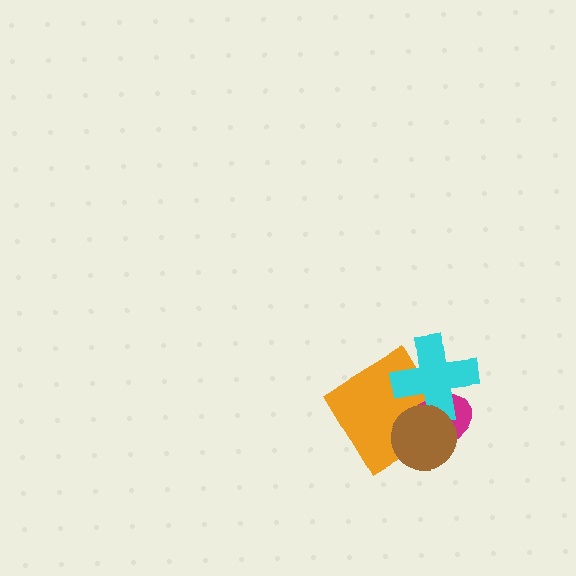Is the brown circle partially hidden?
No, no other shape covers it.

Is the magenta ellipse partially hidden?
Yes, it is partially covered by another shape.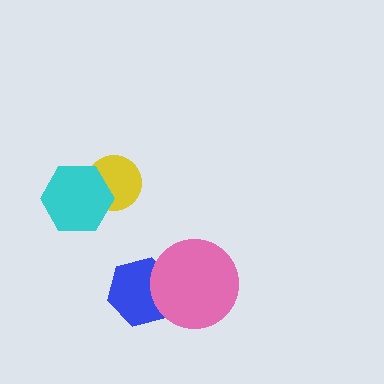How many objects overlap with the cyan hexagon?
1 object overlaps with the cyan hexagon.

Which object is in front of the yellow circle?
The cyan hexagon is in front of the yellow circle.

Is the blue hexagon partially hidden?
Yes, it is partially covered by another shape.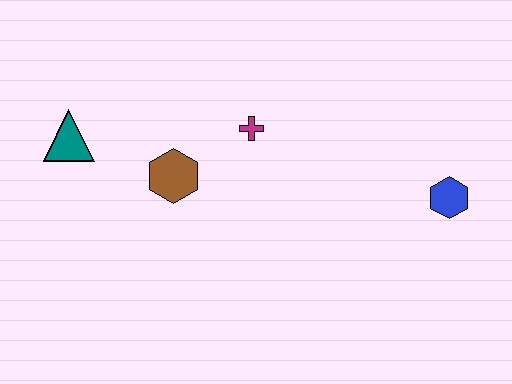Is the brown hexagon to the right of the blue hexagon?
No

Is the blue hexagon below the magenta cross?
Yes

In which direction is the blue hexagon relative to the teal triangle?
The blue hexagon is to the right of the teal triangle.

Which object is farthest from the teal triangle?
The blue hexagon is farthest from the teal triangle.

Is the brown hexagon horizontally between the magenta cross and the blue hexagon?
No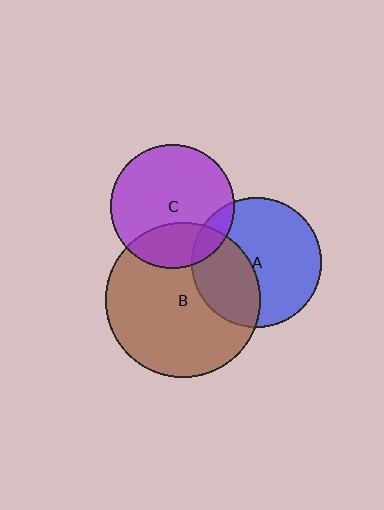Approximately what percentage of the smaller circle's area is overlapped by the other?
Approximately 10%.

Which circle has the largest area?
Circle B (brown).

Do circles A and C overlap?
Yes.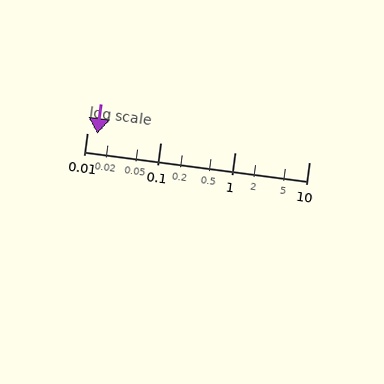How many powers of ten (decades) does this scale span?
The scale spans 3 decades, from 0.01 to 10.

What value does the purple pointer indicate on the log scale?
The pointer indicates approximately 0.014.